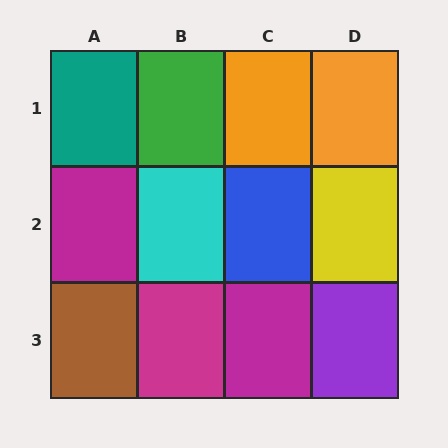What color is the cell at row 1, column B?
Green.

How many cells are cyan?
1 cell is cyan.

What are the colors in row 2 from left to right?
Magenta, cyan, blue, yellow.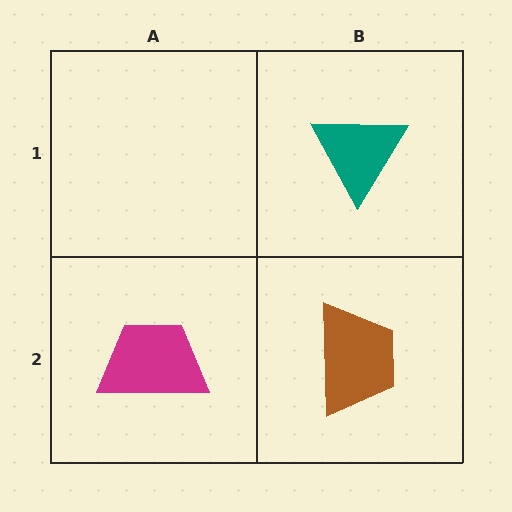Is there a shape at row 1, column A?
No, that cell is empty.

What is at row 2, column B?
A brown trapezoid.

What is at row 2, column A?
A magenta trapezoid.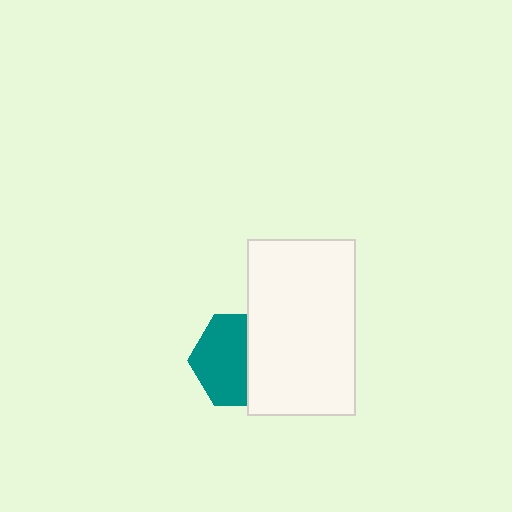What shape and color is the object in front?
The object in front is a white rectangle.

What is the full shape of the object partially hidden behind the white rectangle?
The partially hidden object is a teal hexagon.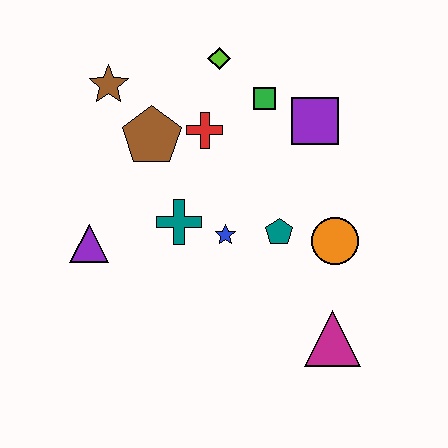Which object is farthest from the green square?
The magenta triangle is farthest from the green square.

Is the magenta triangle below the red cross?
Yes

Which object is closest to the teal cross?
The blue star is closest to the teal cross.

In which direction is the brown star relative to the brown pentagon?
The brown star is above the brown pentagon.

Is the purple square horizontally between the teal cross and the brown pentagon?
No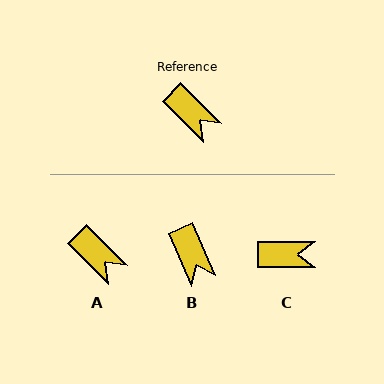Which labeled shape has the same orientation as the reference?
A.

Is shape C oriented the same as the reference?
No, it is off by about 46 degrees.